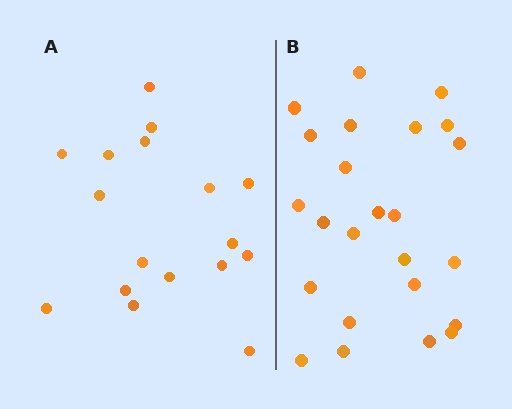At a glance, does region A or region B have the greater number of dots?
Region B (the right region) has more dots.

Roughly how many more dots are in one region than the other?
Region B has roughly 8 or so more dots than region A.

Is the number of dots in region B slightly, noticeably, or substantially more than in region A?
Region B has noticeably more, but not dramatically so. The ratio is roughly 1.4 to 1.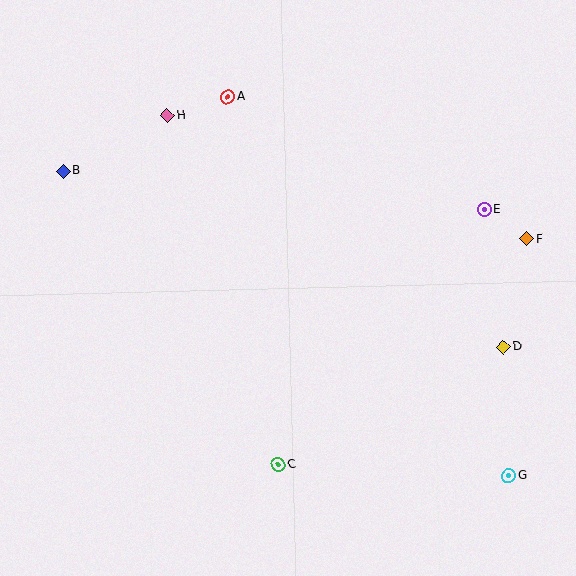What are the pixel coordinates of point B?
Point B is at (63, 171).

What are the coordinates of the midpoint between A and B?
The midpoint between A and B is at (146, 134).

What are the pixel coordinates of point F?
Point F is at (527, 239).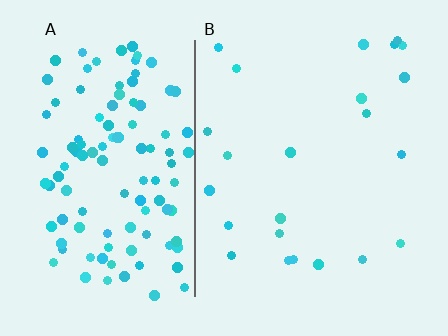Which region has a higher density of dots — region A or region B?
A (the left).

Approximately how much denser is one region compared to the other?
Approximately 5.1× — region A over region B.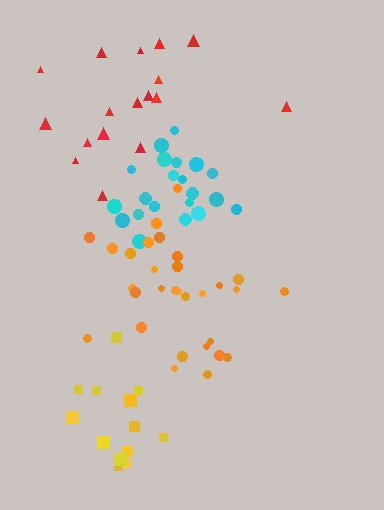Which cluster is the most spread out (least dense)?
Red.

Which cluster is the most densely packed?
Cyan.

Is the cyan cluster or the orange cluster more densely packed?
Cyan.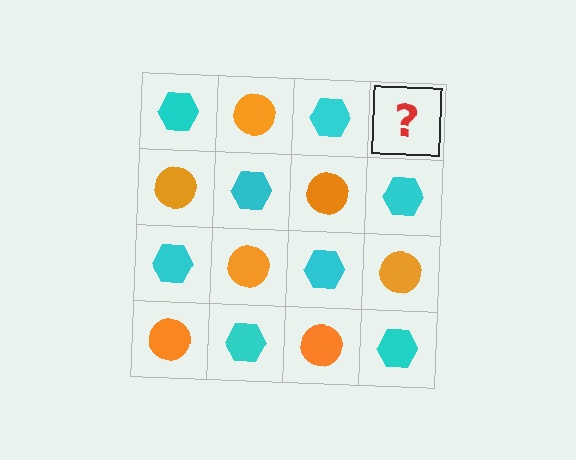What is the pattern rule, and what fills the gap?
The rule is that it alternates cyan hexagon and orange circle in a checkerboard pattern. The gap should be filled with an orange circle.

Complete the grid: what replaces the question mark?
The question mark should be replaced with an orange circle.